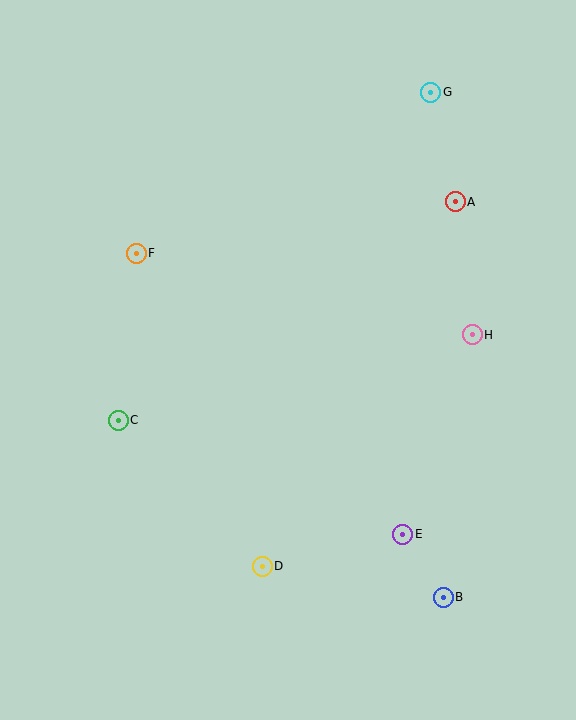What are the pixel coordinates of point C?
Point C is at (118, 420).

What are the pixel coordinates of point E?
Point E is at (403, 534).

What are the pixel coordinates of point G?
Point G is at (431, 92).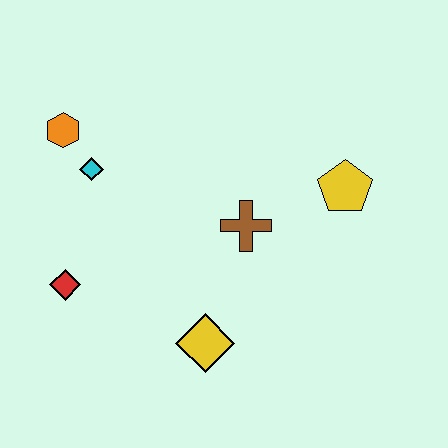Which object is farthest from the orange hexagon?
The yellow pentagon is farthest from the orange hexagon.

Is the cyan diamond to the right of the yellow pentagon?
No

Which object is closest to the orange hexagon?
The cyan diamond is closest to the orange hexagon.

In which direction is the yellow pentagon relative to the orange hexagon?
The yellow pentagon is to the right of the orange hexagon.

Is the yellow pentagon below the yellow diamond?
No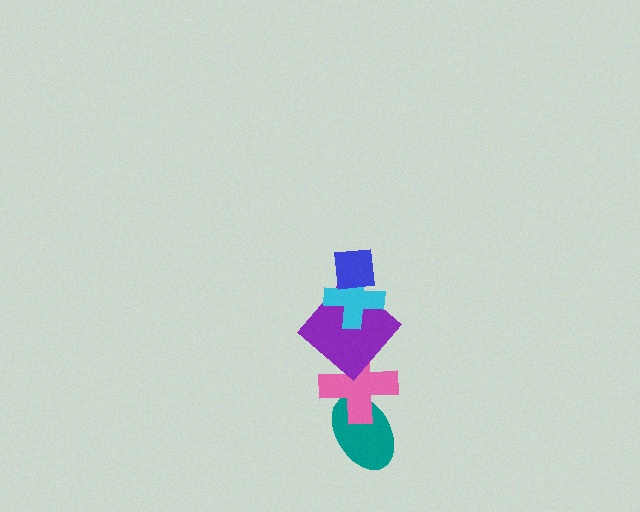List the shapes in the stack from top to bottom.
From top to bottom: the blue square, the cyan cross, the purple diamond, the pink cross, the teal ellipse.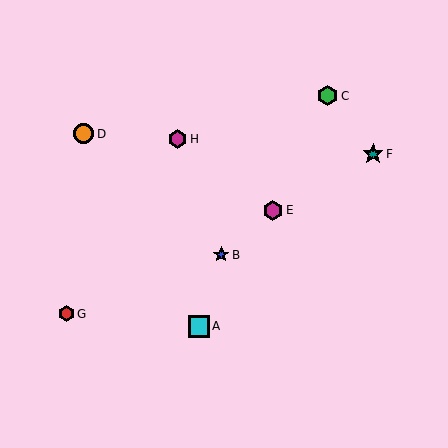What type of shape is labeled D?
Shape D is an orange circle.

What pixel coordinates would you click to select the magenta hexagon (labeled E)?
Click at (273, 210) to select the magenta hexagon E.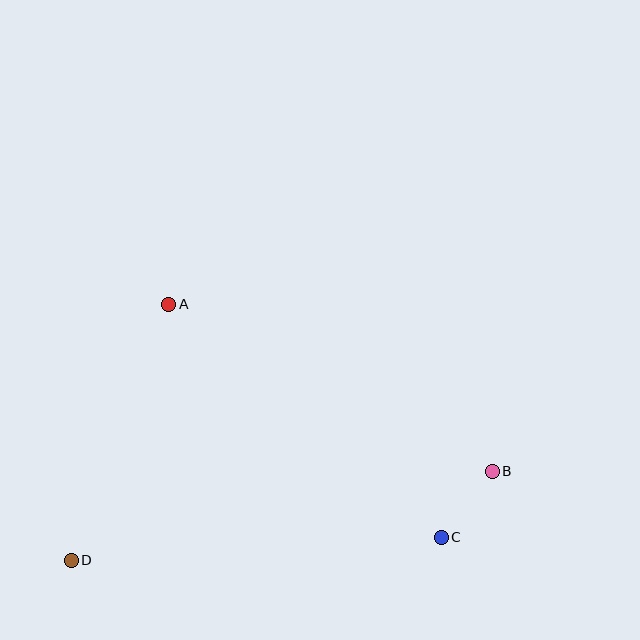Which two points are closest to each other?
Points B and C are closest to each other.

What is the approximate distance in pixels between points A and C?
The distance between A and C is approximately 359 pixels.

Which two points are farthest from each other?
Points B and D are farthest from each other.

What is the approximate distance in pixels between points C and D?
The distance between C and D is approximately 371 pixels.